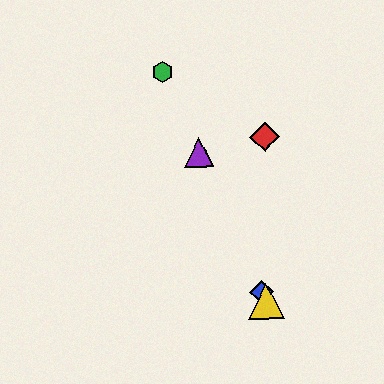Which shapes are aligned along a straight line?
The blue diamond, the green hexagon, the yellow triangle, the purple triangle are aligned along a straight line.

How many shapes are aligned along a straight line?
4 shapes (the blue diamond, the green hexagon, the yellow triangle, the purple triangle) are aligned along a straight line.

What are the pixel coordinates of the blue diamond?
The blue diamond is at (262, 292).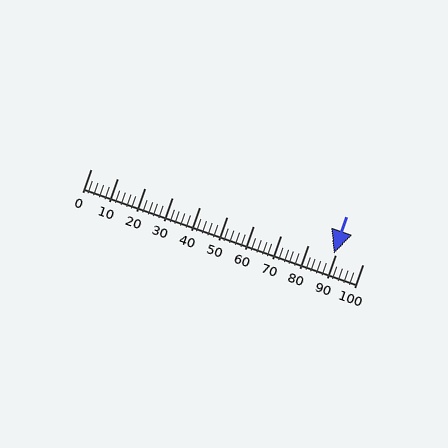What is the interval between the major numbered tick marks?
The major tick marks are spaced 10 units apart.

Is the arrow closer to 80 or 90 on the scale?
The arrow is closer to 90.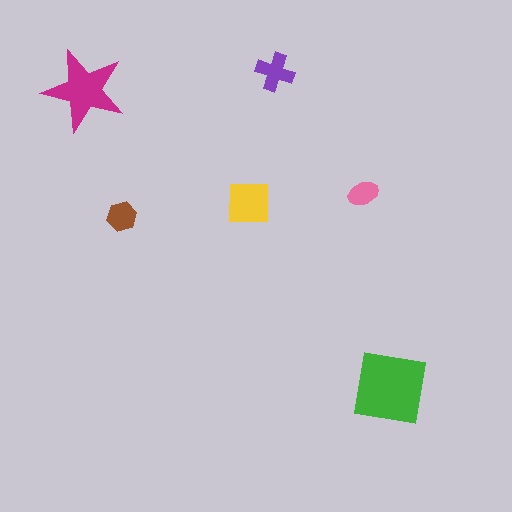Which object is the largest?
The green square.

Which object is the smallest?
The pink ellipse.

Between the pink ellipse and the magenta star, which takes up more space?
The magenta star.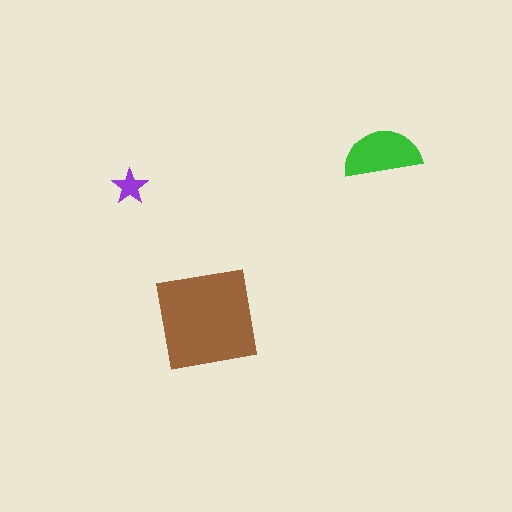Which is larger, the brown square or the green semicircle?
The brown square.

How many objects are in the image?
There are 3 objects in the image.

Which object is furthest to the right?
The green semicircle is rightmost.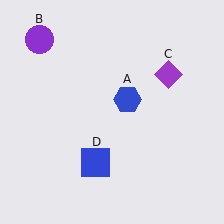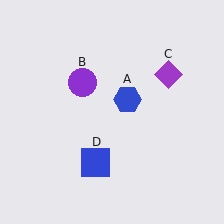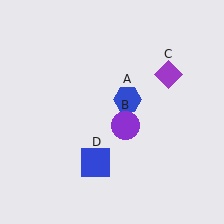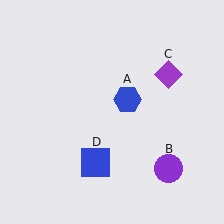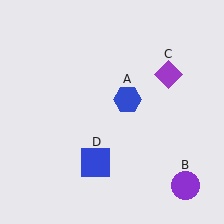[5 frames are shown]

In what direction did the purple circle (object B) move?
The purple circle (object B) moved down and to the right.